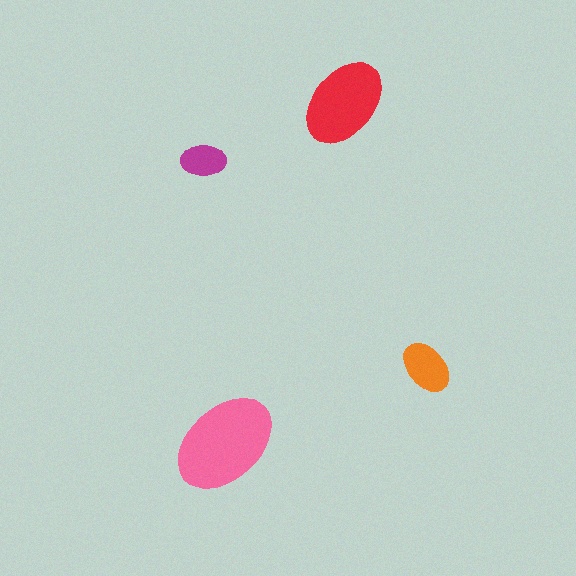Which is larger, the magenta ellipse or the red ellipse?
The red one.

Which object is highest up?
The red ellipse is topmost.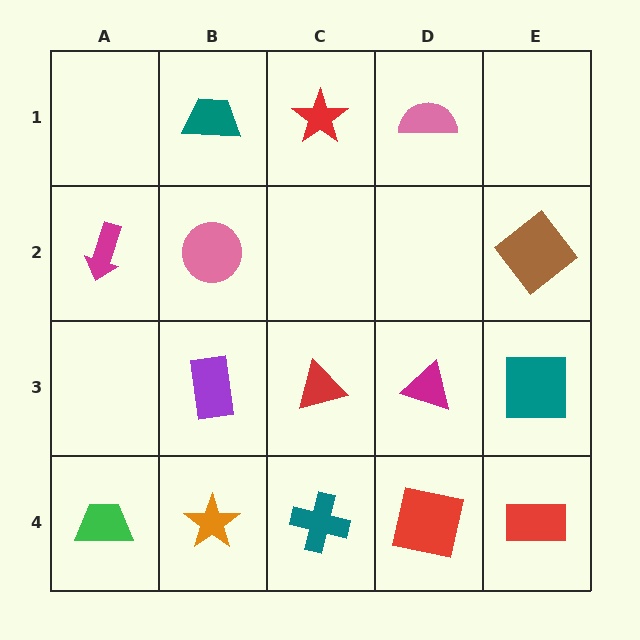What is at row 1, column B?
A teal trapezoid.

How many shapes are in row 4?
5 shapes.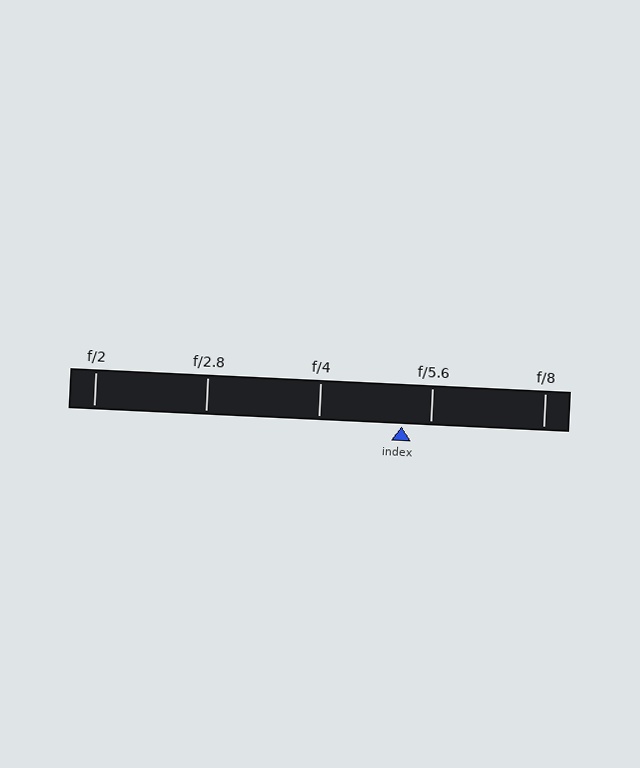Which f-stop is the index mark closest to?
The index mark is closest to f/5.6.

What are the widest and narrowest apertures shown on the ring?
The widest aperture shown is f/2 and the narrowest is f/8.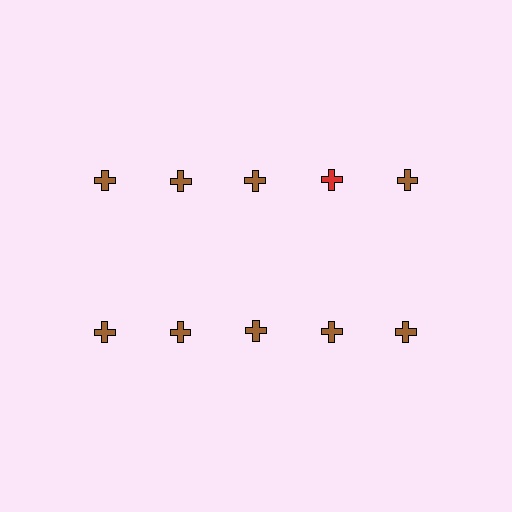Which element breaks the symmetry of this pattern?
The red cross in the top row, second from right column breaks the symmetry. All other shapes are brown crosses.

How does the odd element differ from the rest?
It has a different color: red instead of brown.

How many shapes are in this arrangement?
There are 10 shapes arranged in a grid pattern.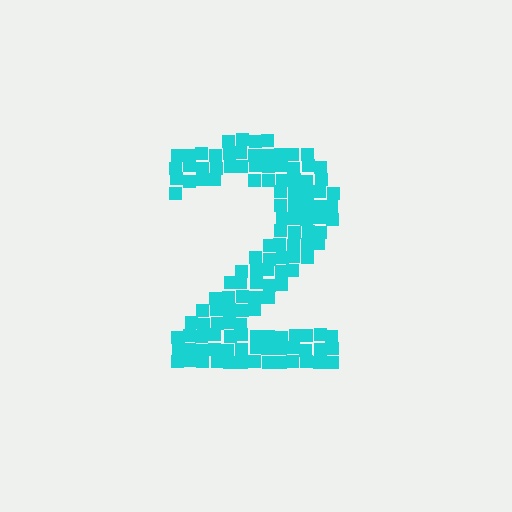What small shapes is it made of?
It is made of small squares.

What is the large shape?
The large shape is the digit 2.